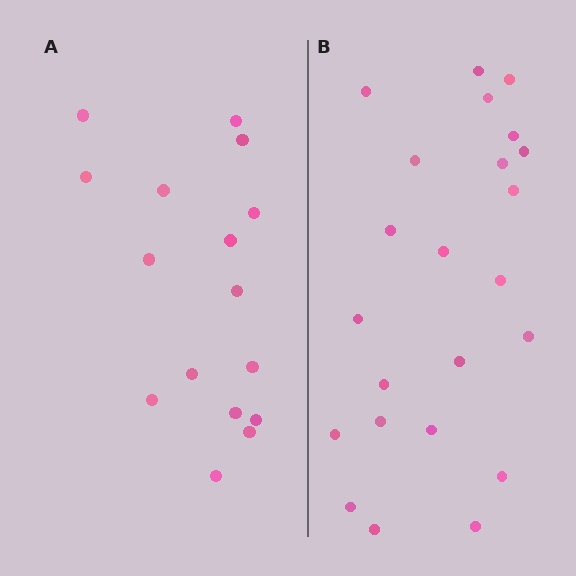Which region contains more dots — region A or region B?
Region B (the right region) has more dots.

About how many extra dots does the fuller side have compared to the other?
Region B has roughly 8 or so more dots than region A.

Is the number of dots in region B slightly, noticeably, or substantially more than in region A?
Region B has noticeably more, but not dramatically so. The ratio is roughly 1.4 to 1.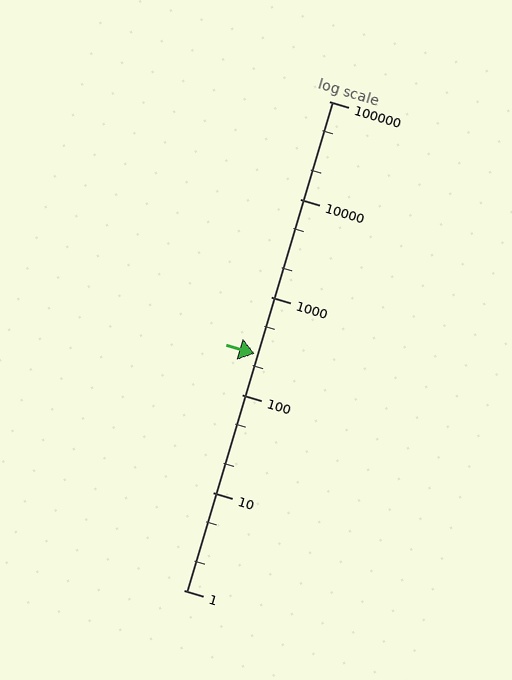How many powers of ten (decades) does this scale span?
The scale spans 5 decades, from 1 to 100000.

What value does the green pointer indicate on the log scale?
The pointer indicates approximately 260.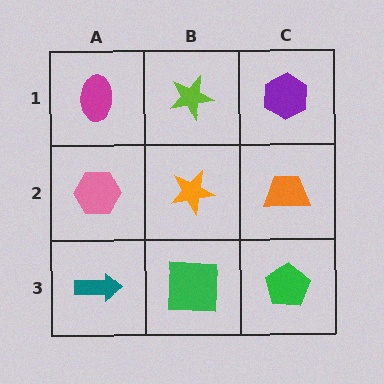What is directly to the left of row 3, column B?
A teal arrow.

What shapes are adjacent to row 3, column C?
An orange trapezoid (row 2, column C), a green square (row 3, column B).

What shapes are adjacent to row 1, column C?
An orange trapezoid (row 2, column C), a lime star (row 1, column B).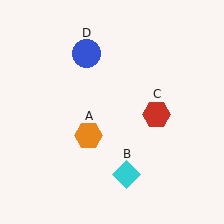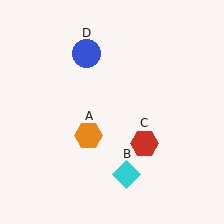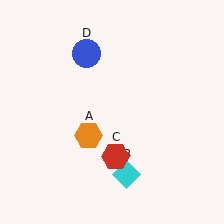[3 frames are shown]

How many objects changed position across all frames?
1 object changed position: red hexagon (object C).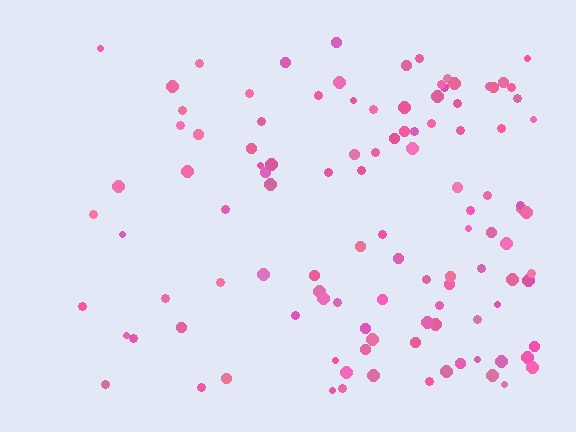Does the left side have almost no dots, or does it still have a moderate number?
Still a moderate number, just noticeably fewer than the right.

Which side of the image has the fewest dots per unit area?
The left.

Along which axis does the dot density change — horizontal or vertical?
Horizontal.